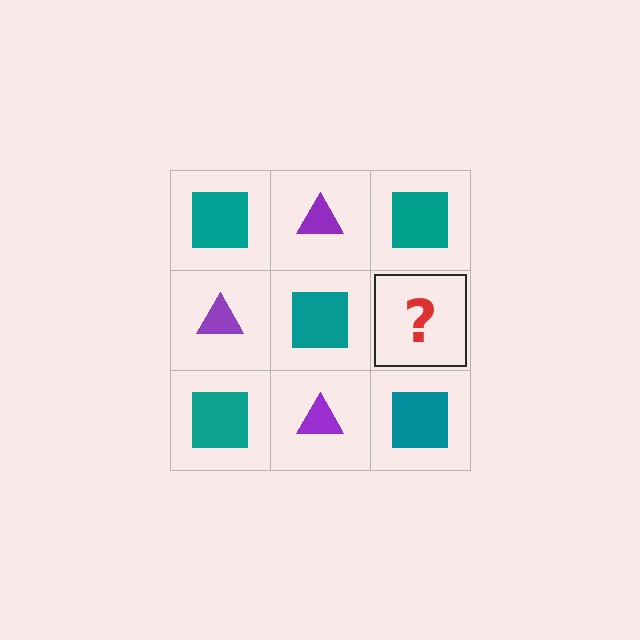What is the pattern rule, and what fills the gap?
The rule is that it alternates teal square and purple triangle in a checkerboard pattern. The gap should be filled with a purple triangle.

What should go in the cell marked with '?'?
The missing cell should contain a purple triangle.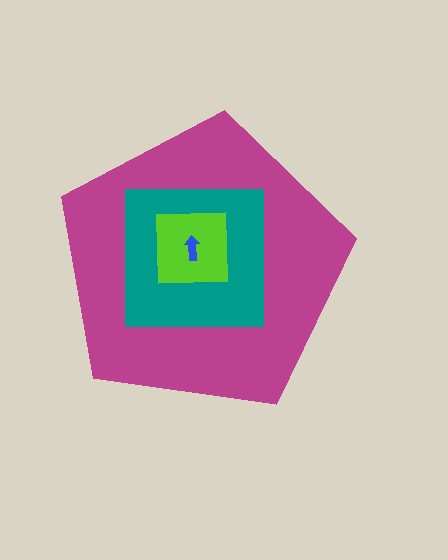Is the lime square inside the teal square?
Yes.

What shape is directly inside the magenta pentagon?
The teal square.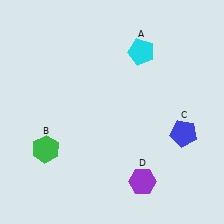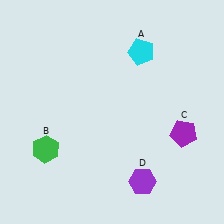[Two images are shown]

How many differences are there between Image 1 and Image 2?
There is 1 difference between the two images.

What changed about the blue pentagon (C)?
In Image 1, C is blue. In Image 2, it changed to purple.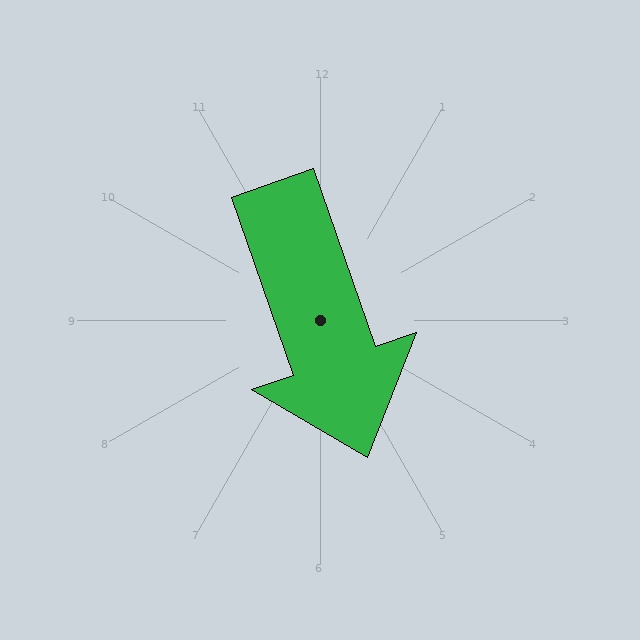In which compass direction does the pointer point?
South.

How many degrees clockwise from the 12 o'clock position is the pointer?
Approximately 161 degrees.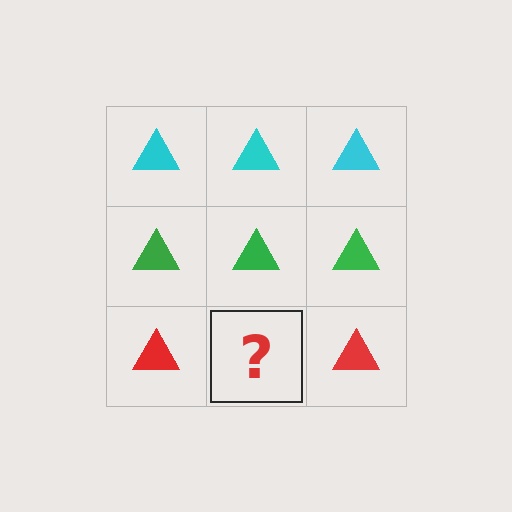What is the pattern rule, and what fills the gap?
The rule is that each row has a consistent color. The gap should be filled with a red triangle.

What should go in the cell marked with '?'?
The missing cell should contain a red triangle.